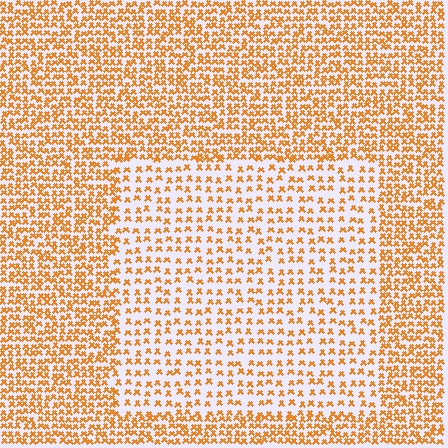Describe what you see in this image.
The image contains small orange elements arranged at two different densities. A rectangle-shaped region is visible where the elements are less densely packed than the surrounding area.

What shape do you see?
I see a rectangle.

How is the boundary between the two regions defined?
The boundary is defined by a change in element density (approximately 2.0x ratio). All elements are the same color, size, and shape.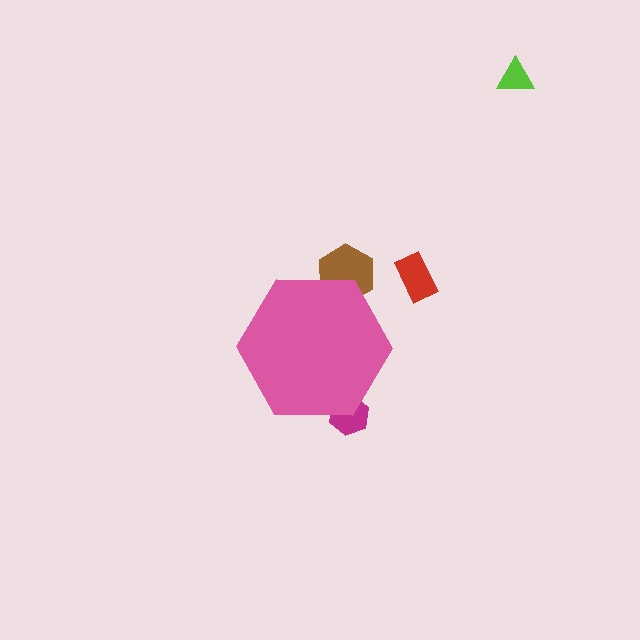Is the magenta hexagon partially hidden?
Yes, the magenta hexagon is partially hidden behind the pink hexagon.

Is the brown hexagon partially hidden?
Yes, the brown hexagon is partially hidden behind the pink hexagon.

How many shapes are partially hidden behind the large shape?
2 shapes are partially hidden.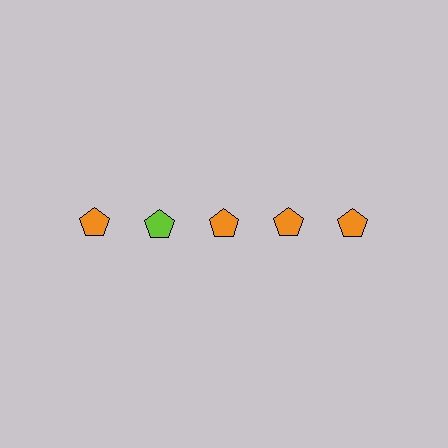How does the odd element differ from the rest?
It has a different color: lime instead of orange.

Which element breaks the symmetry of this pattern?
The lime pentagon in the top row, second from left column breaks the symmetry. All other shapes are orange pentagons.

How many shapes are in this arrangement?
There are 5 shapes arranged in a grid pattern.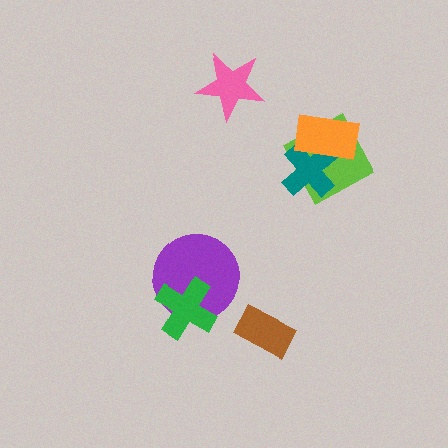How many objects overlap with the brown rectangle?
0 objects overlap with the brown rectangle.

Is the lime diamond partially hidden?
Yes, it is partially covered by another shape.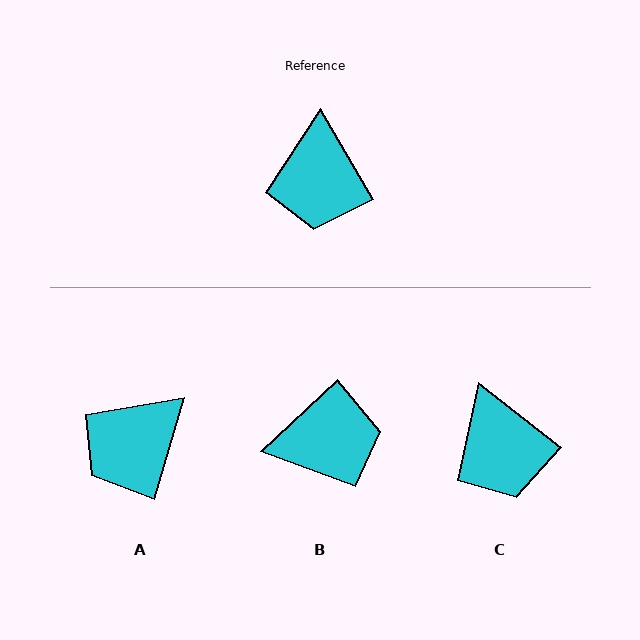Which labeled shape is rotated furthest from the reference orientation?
B, about 103 degrees away.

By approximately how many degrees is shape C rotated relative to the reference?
Approximately 22 degrees counter-clockwise.